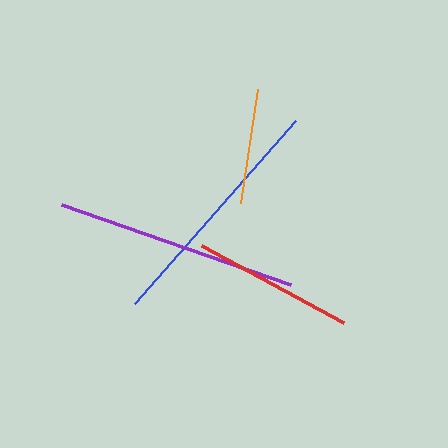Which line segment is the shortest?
The orange line is the shortest at approximately 115 pixels.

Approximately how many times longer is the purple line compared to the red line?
The purple line is approximately 1.5 times the length of the red line.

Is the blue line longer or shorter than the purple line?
The blue line is longer than the purple line.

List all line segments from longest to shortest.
From longest to shortest: blue, purple, red, orange.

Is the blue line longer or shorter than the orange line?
The blue line is longer than the orange line.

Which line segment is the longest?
The blue line is the longest at approximately 244 pixels.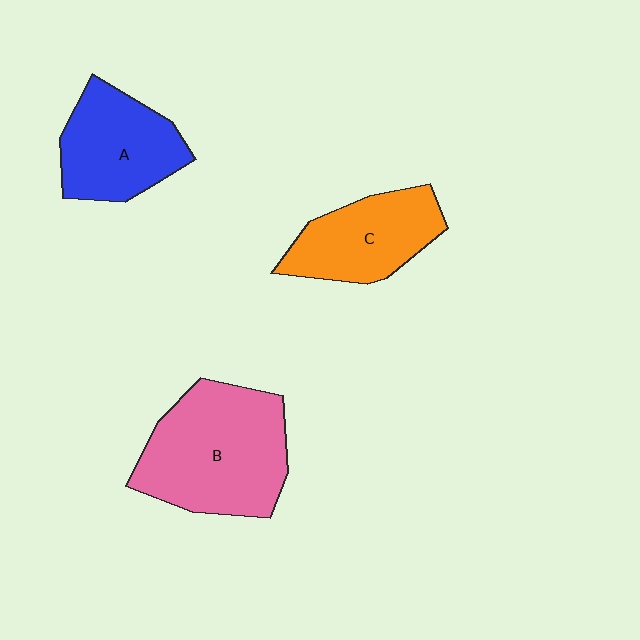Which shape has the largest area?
Shape B (pink).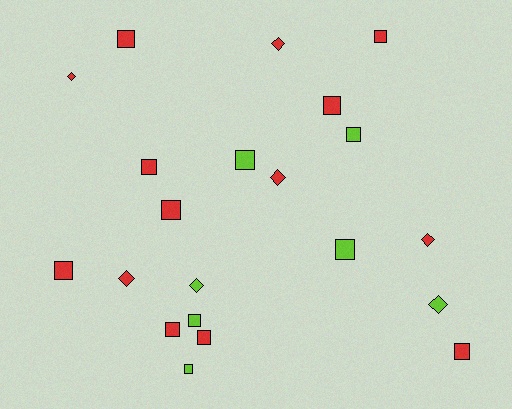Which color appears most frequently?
Red, with 14 objects.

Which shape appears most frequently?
Square, with 14 objects.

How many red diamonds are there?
There are 5 red diamonds.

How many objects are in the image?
There are 21 objects.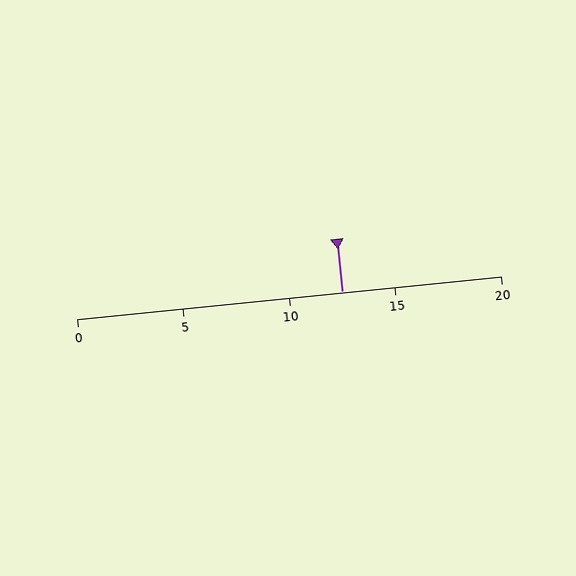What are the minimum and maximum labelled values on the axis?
The axis runs from 0 to 20.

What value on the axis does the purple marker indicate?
The marker indicates approximately 12.5.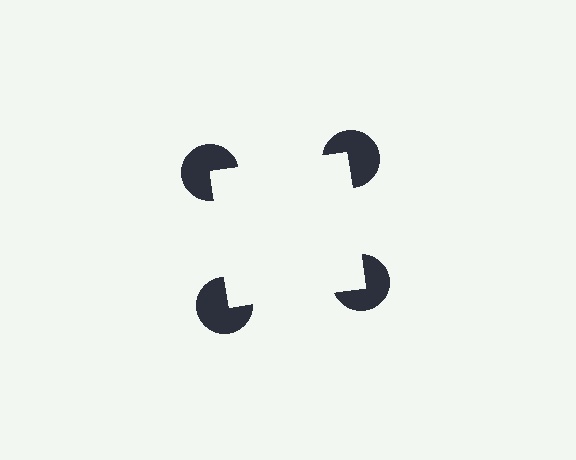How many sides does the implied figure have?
4 sides.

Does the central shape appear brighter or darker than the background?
It typically appears slightly brighter than the background, even though no actual brightness change is drawn.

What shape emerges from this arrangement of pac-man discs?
An illusory square — its edges are inferred from the aligned wedge cuts in the pac-man discs, not physically drawn.